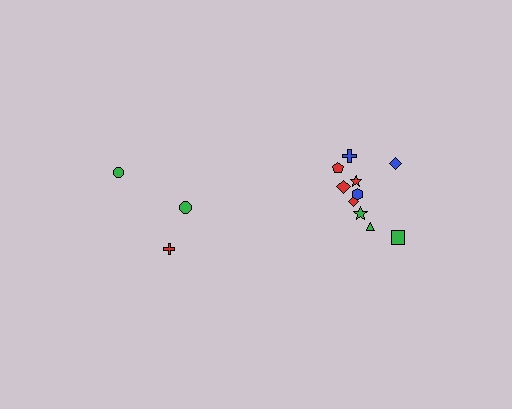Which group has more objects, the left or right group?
The right group.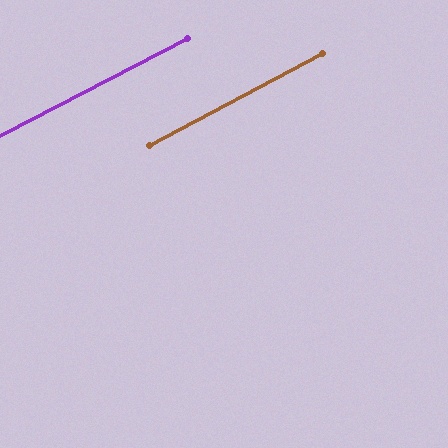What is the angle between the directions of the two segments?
Approximately 1 degree.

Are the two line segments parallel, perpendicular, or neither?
Parallel — their directions differ by only 0.5°.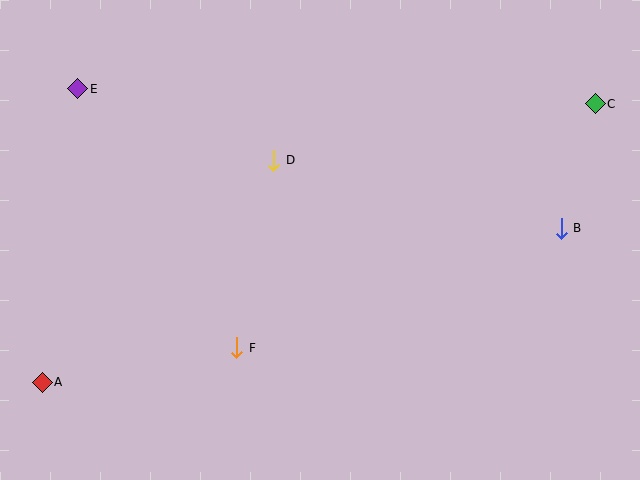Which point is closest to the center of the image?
Point D at (274, 160) is closest to the center.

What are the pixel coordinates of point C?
Point C is at (595, 104).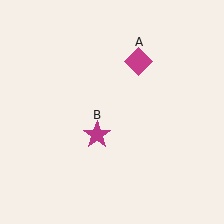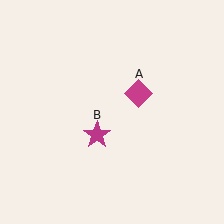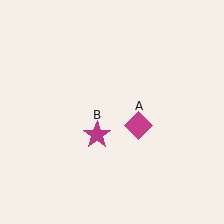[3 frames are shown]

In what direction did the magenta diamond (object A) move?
The magenta diamond (object A) moved down.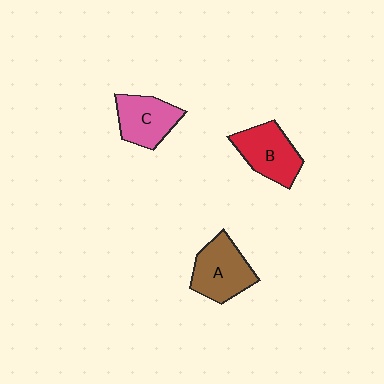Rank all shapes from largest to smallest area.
From largest to smallest: A (brown), B (red), C (pink).